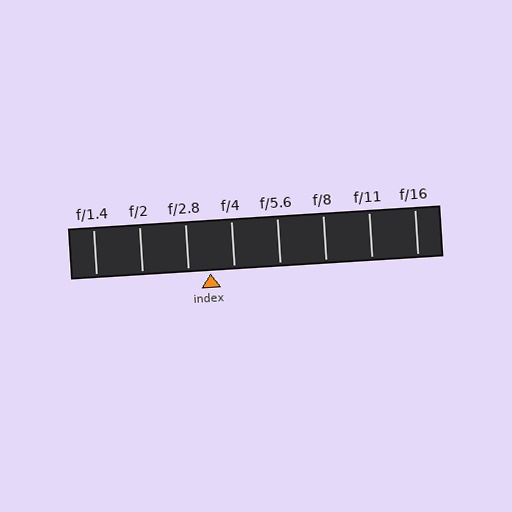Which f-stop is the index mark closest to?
The index mark is closest to f/2.8.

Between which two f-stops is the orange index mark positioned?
The index mark is between f/2.8 and f/4.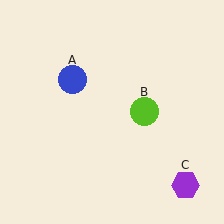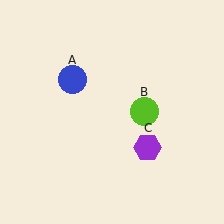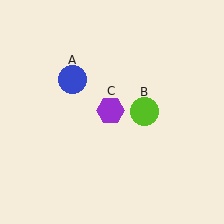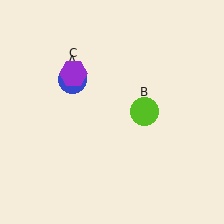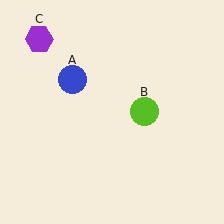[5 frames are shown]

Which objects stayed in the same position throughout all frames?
Blue circle (object A) and lime circle (object B) remained stationary.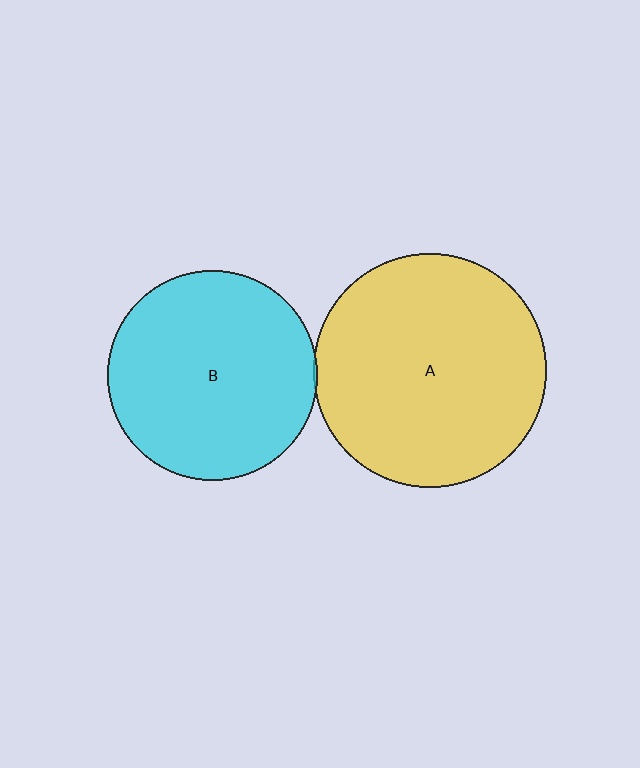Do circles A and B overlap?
Yes.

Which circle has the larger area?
Circle A (yellow).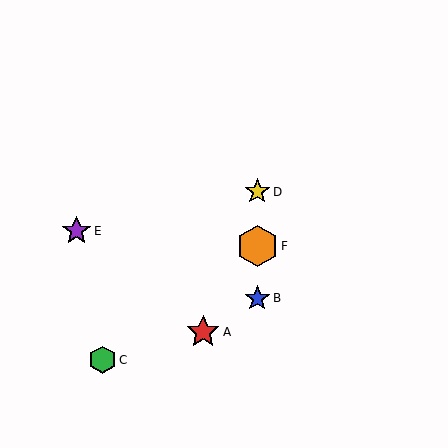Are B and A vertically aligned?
No, B is at x≈257 and A is at x≈203.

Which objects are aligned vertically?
Objects B, D, F are aligned vertically.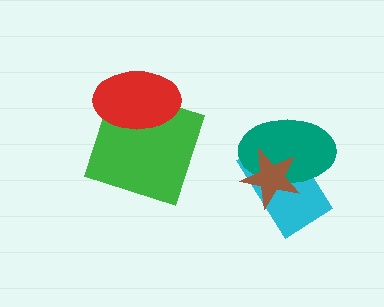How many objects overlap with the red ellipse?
1 object overlaps with the red ellipse.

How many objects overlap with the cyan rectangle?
2 objects overlap with the cyan rectangle.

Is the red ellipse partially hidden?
No, no other shape covers it.